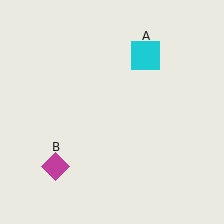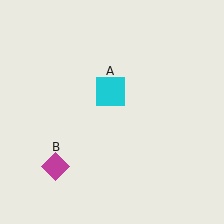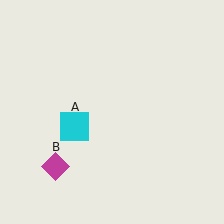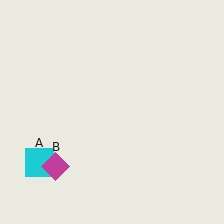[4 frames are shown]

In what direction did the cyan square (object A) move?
The cyan square (object A) moved down and to the left.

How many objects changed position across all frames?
1 object changed position: cyan square (object A).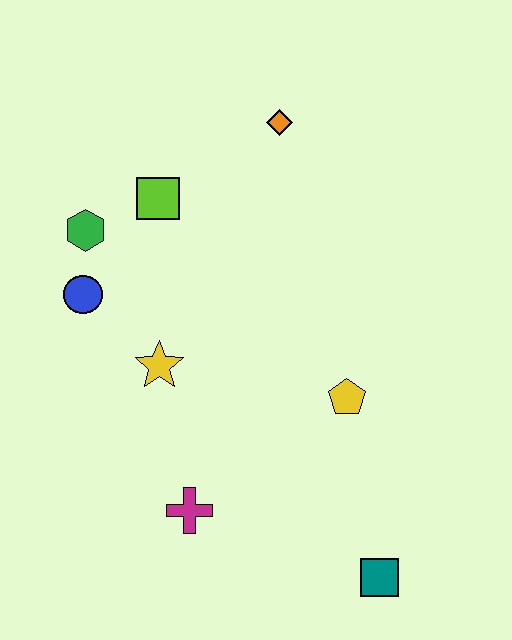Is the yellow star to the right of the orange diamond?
No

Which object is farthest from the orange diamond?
The teal square is farthest from the orange diamond.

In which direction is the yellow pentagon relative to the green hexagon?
The yellow pentagon is to the right of the green hexagon.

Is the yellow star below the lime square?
Yes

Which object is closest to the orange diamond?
The lime square is closest to the orange diamond.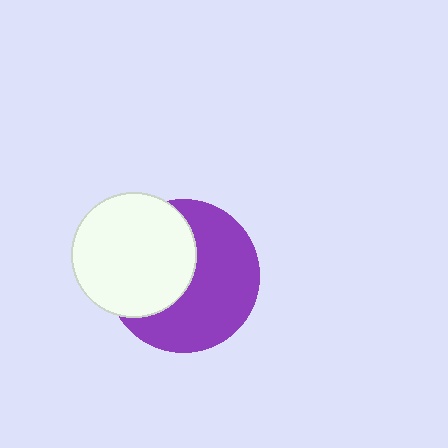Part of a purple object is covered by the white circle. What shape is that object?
It is a circle.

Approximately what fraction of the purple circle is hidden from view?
Roughly 43% of the purple circle is hidden behind the white circle.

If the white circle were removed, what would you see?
You would see the complete purple circle.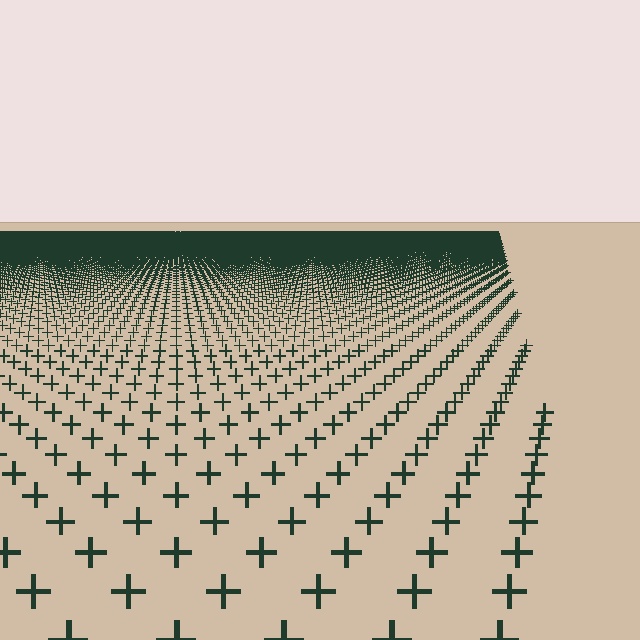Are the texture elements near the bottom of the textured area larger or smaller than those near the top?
Larger. Near the bottom, elements are closer to the viewer and appear at a bigger on-screen size.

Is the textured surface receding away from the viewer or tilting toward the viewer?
The surface is receding away from the viewer. Texture elements get smaller and denser toward the top.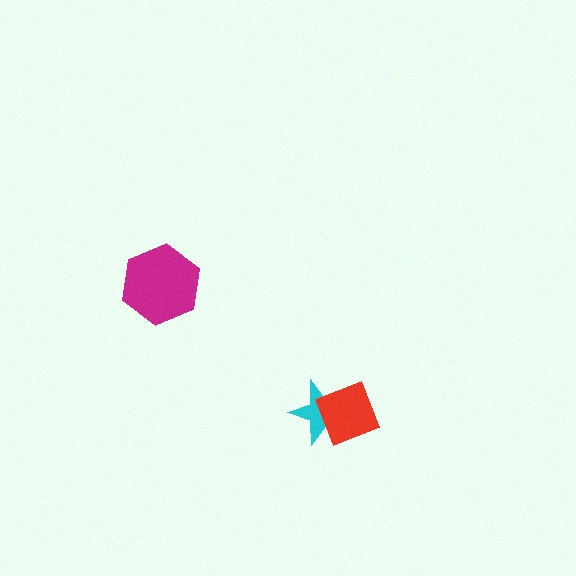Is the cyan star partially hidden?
Yes, it is partially covered by another shape.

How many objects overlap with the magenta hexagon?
0 objects overlap with the magenta hexagon.